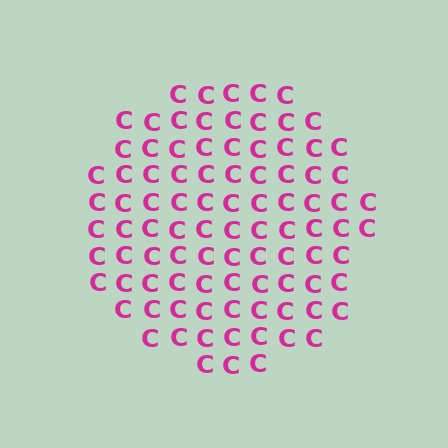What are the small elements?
The small elements are letter C's.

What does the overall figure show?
The overall figure shows a circle.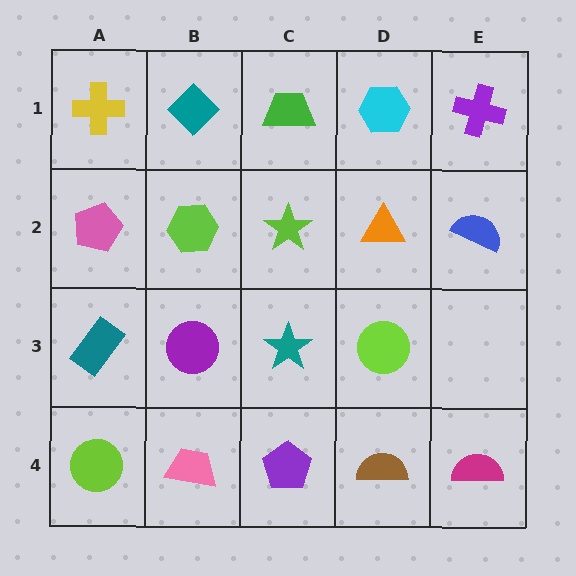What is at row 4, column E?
A magenta semicircle.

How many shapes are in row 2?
5 shapes.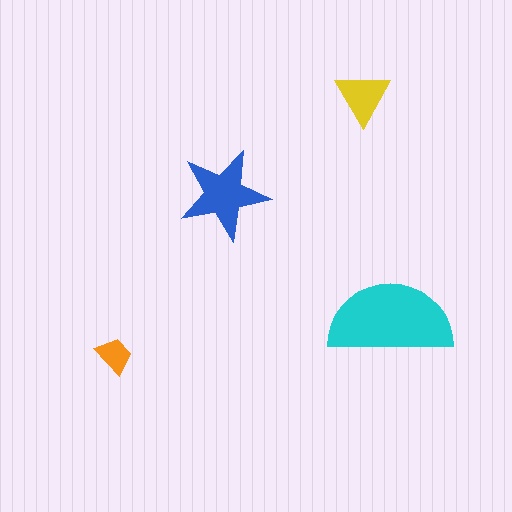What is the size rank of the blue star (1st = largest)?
2nd.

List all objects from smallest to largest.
The orange trapezoid, the yellow triangle, the blue star, the cyan semicircle.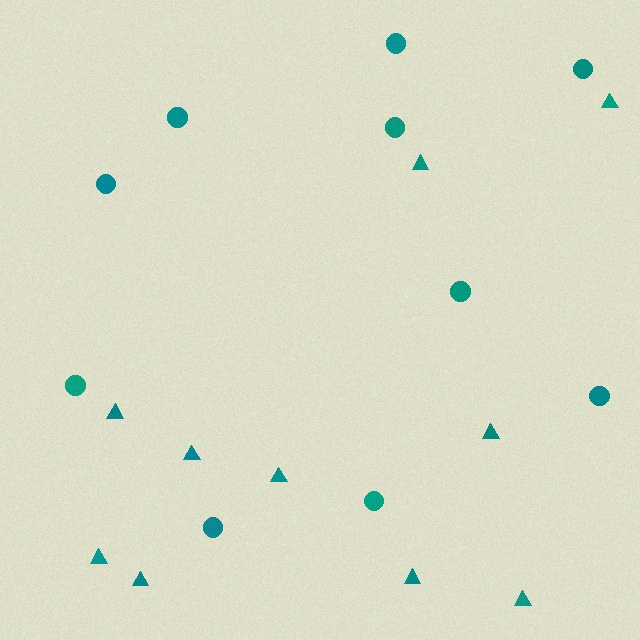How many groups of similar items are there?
There are 2 groups: one group of triangles (10) and one group of circles (10).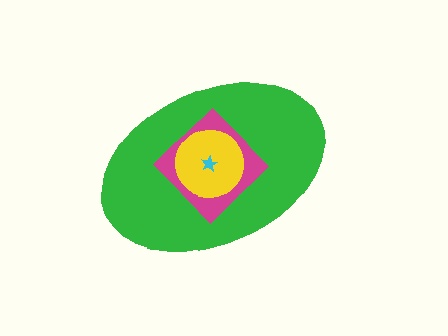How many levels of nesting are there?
4.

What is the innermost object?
The cyan star.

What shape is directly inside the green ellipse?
The magenta diamond.